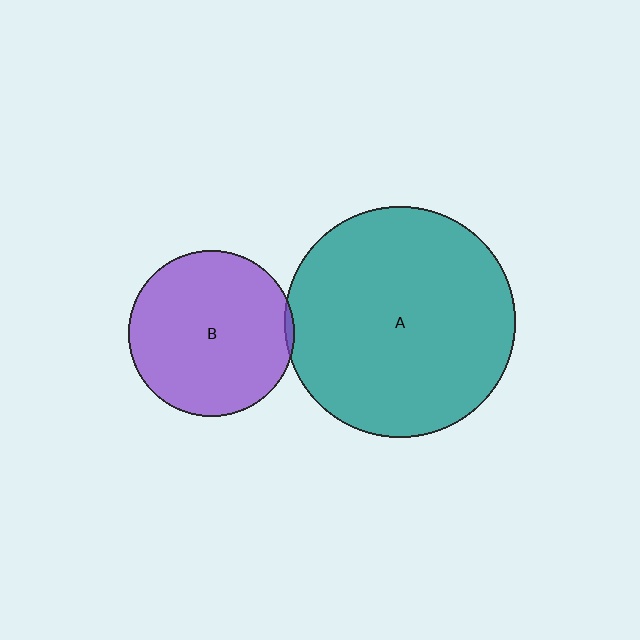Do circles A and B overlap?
Yes.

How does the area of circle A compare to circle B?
Approximately 1.9 times.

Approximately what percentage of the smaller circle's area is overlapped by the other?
Approximately 5%.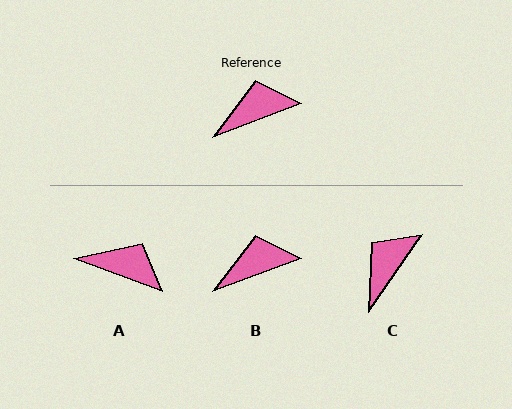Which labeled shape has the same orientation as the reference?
B.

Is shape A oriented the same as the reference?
No, it is off by about 41 degrees.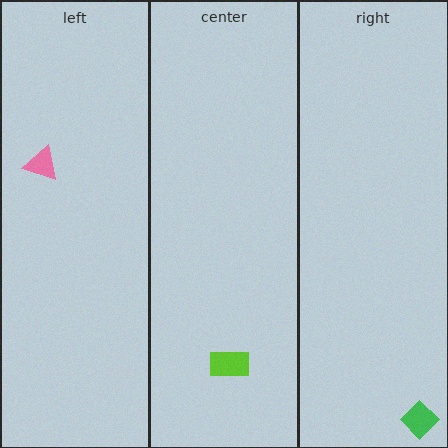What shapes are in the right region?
The green diamond.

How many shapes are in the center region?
1.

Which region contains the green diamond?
The right region.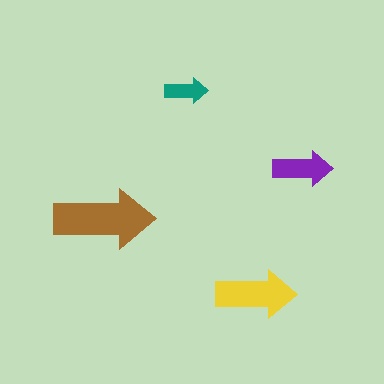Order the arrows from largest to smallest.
the brown one, the yellow one, the purple one, the teal one.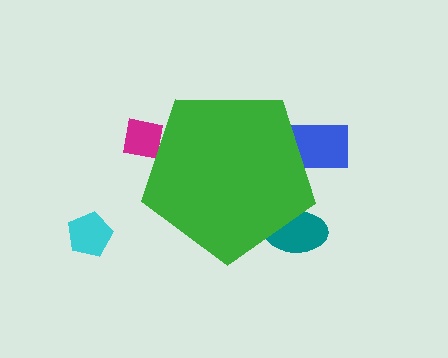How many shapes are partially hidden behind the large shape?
3 shapes are partially hidden.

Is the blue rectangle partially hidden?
Yes, the blue rectangle is partially hidden behind the green pentagon.